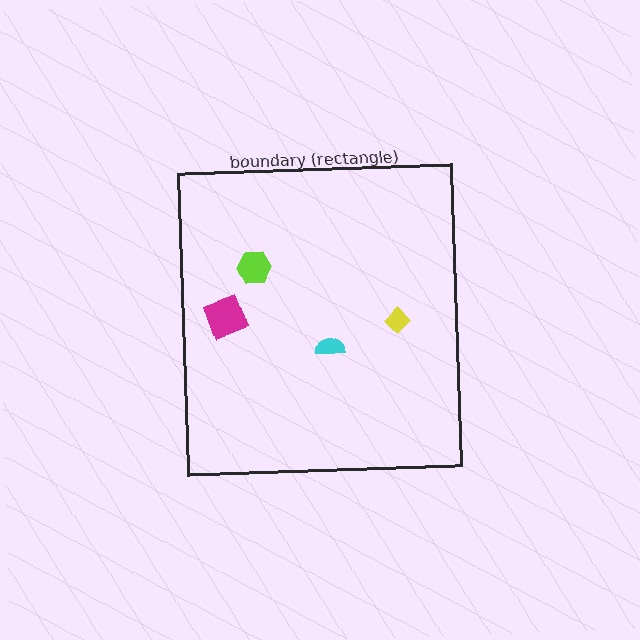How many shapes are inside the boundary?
4 inside, 0 outside.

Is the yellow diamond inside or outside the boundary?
Inside.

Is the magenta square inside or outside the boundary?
Inside.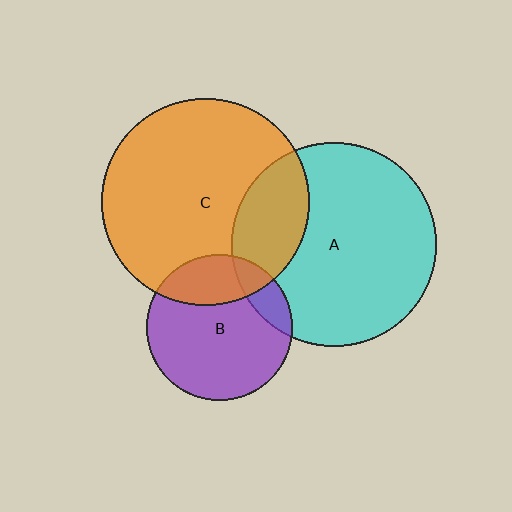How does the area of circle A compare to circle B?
Approximately 2.0 times.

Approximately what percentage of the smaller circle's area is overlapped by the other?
Approximately 25%.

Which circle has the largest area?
Circle C (orange).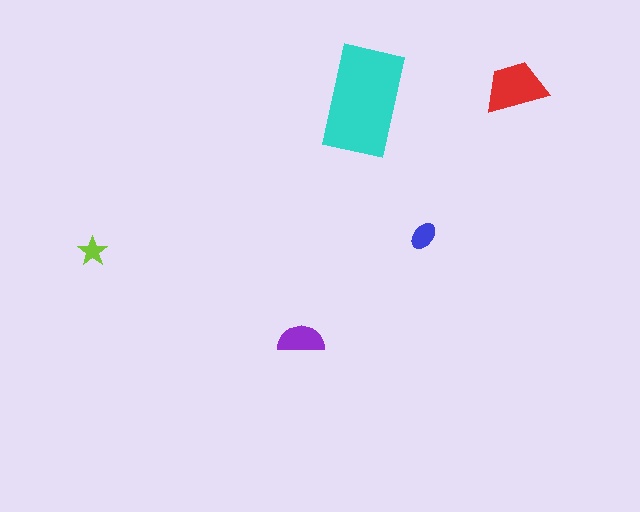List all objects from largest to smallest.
The cyan rectangle, the red trapezoid, the purple semicircle, the blue ellipse, the lime star.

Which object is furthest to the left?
The lime star is leftmost.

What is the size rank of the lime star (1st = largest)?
5th.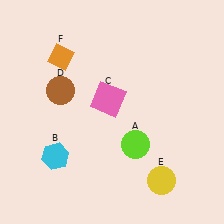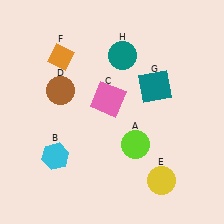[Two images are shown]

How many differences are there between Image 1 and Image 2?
There are 2 differences between the two images.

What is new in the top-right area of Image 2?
A teal circle (H) was added in the top-right area of Image 2.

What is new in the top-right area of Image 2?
A teal square (G) was added in the top-right area of Image 2.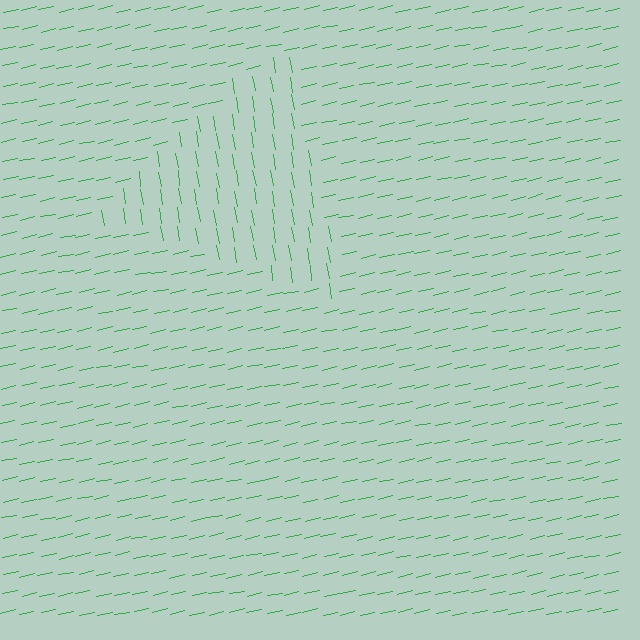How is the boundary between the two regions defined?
The boundary is defined purely by a change in line orientation (approximately 86 degrees difference). All lines are the same color and thickness.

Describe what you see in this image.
The image is filled with small green line segments. A triangle region in the image has lines oriented differently from the surrounding lines, creating a visible texture boundary.